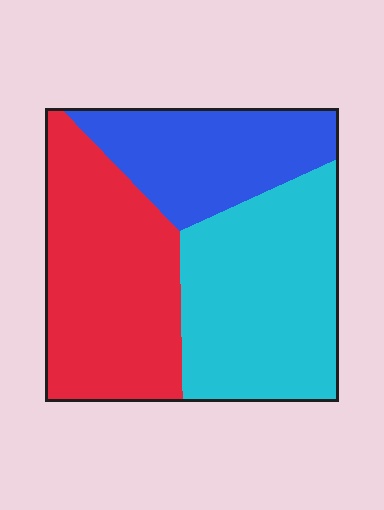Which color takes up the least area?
Blue, at roughly 25%.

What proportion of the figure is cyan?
Cyan takes up about three eighths (3/8) of the figure.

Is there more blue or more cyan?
Cyan.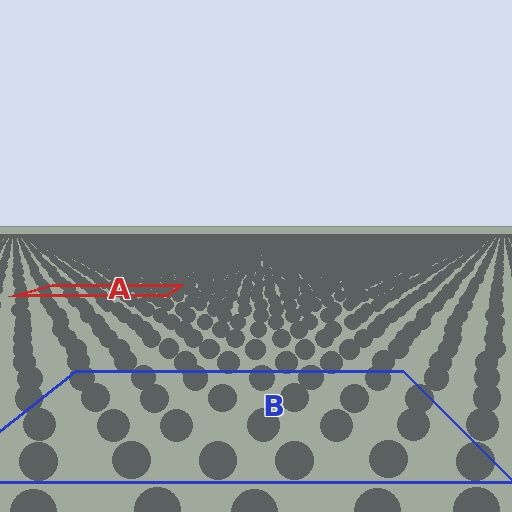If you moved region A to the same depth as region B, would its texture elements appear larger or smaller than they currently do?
They would appear larger. At a closer depth, the same texture elements are projected at a bigger on-screen size.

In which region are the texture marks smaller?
The texture marks are smaller in region A, because it is farther away.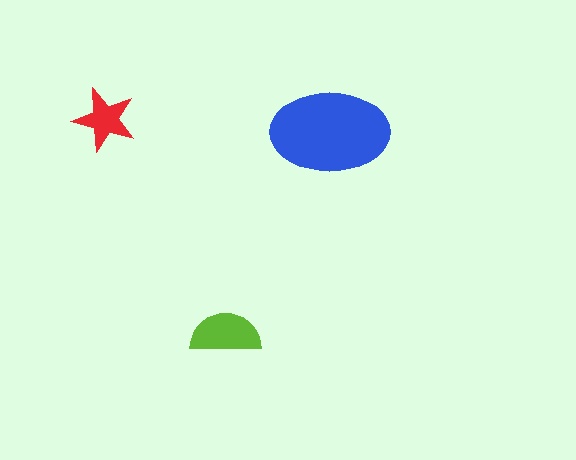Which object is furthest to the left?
The red star is leftmost.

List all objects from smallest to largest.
The red star, the lime semicircle, the blue ellipse.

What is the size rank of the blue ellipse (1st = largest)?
1st.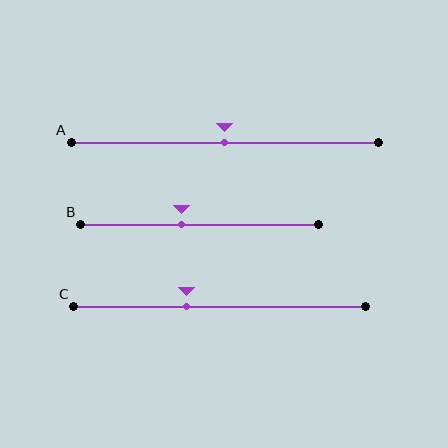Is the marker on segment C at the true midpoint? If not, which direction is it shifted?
No, the marker on segment C is shifted to the left by about 11% of the segment length.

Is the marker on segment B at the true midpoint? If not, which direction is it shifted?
No, the marker on segment B is shifted to the left by about 8% of the segment length.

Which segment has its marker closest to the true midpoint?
Segment A has its marker closest to the true midpoint.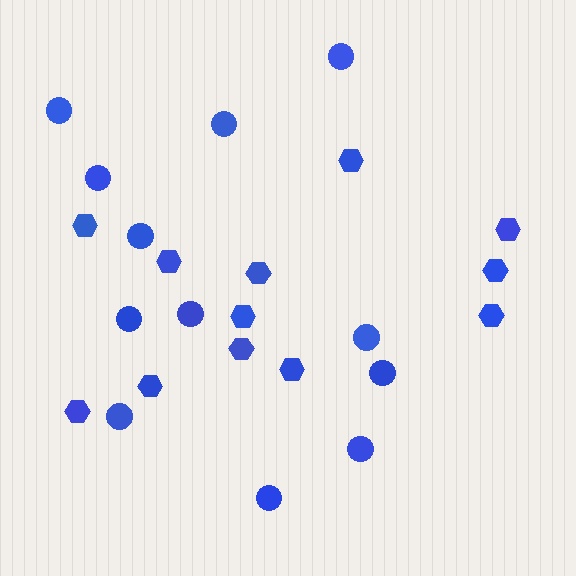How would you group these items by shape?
There are 2 groups: one group of circles (12) and one group of hexagons (12).